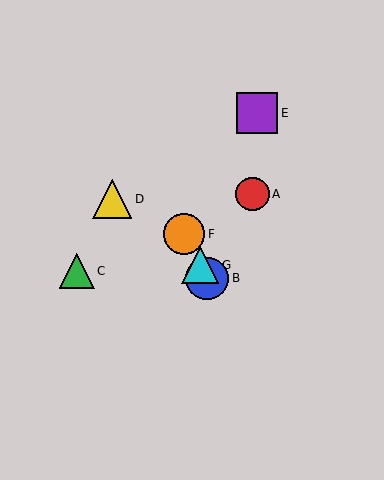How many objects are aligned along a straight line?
3 objects (B, F, G) are aligned along a straight line.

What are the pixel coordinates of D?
Object D is at (112, 199).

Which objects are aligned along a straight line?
Objects B, F, G are aligned along a straight line.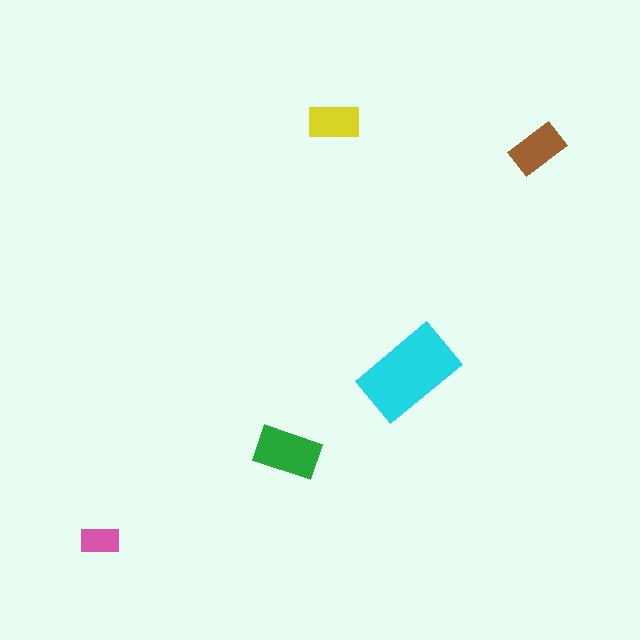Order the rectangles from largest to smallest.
the cyan one, the green one, the brown one, the yellow one, the pink one.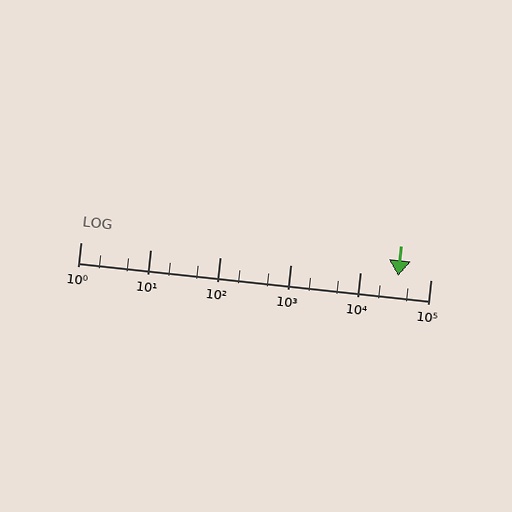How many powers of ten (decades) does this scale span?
The scale spans 5 decades, from 1 to 100000.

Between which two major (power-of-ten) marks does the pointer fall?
The pointer is between 10000 and 100000.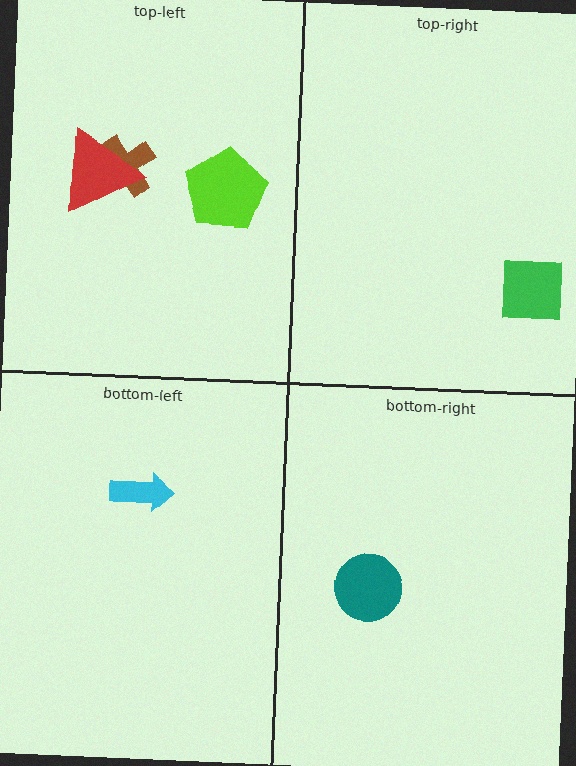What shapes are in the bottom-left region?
The cyan arrow.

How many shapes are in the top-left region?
3.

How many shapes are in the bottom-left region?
1.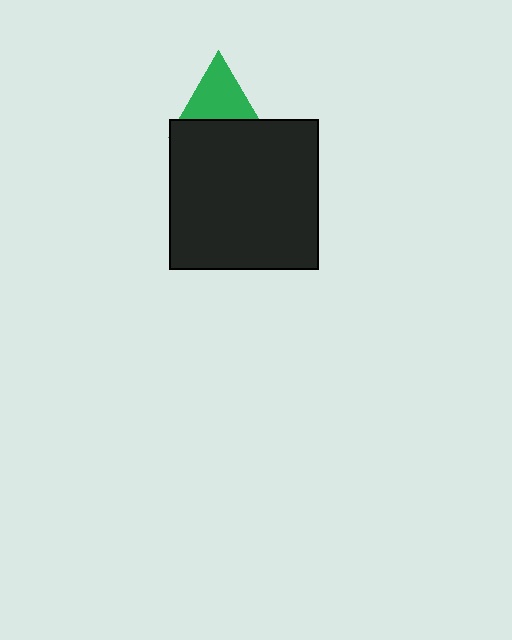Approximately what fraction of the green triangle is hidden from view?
Roughly 37% of the green triangle is hidden behind the black square.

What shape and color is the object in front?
The object in front is a black square.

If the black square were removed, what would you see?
You would see the complete green triangle.